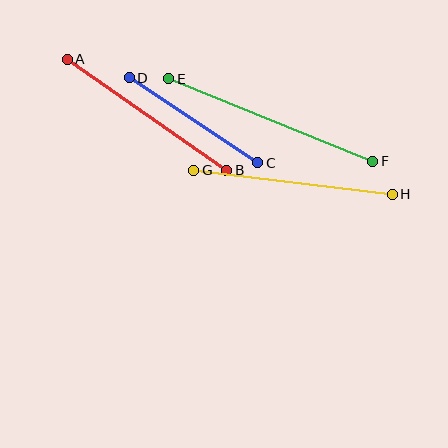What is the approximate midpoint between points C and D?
The midpoint is at approximately (194, 120) pixels.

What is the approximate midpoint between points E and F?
The midpoint is at approximately (271, 120) pixels.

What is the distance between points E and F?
The distance is approximately 220 pixels.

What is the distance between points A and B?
The distance is approximately 194 pixels.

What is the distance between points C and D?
The distance is approximately 154 pixels.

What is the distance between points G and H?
The distance is approximately 200 pixels.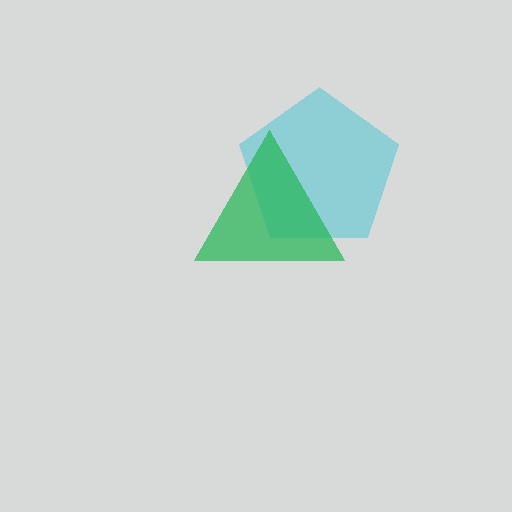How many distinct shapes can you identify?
There are 2 distinct shapes: a cyan pentagon, a green triangle.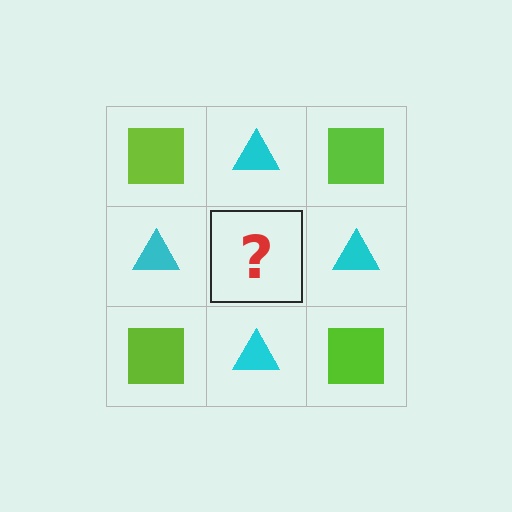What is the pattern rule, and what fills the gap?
The rule is that it alternates lime square and cyan triangle in a checkerboard pattern. The gap should be filled with a lime square.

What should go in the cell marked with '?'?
The missing cell should contain a lime square.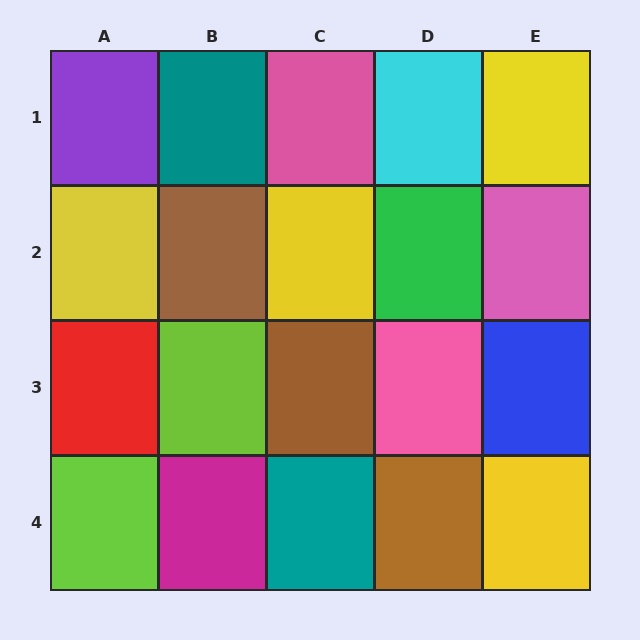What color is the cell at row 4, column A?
Lime.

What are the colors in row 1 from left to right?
Purple, teal, pink, cyan, yellow.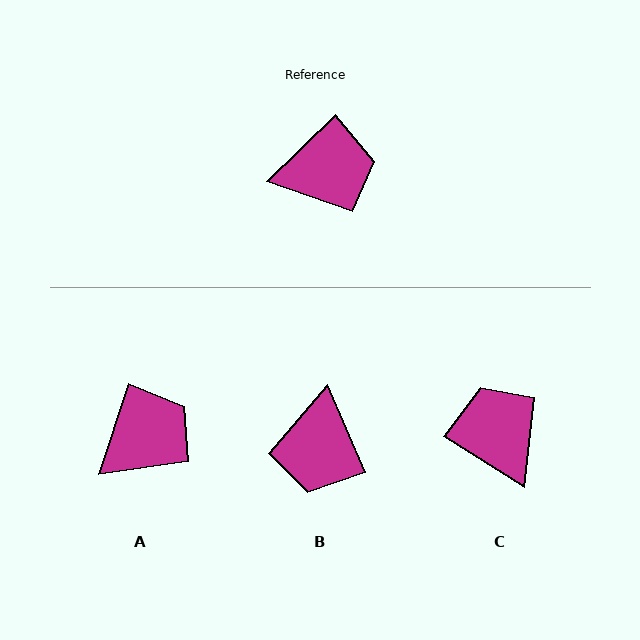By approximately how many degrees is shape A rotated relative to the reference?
Approximately 28 degrees counter-clockwise.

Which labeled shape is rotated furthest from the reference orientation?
B, about 111 degrees away.